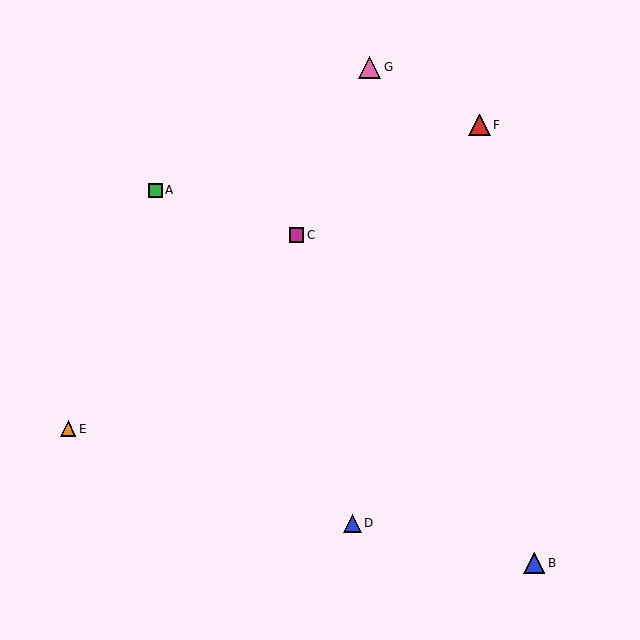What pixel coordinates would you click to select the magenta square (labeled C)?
Click at (296, 235) to select the magenta square C.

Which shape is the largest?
The pink triangle (labeled G) is the largest.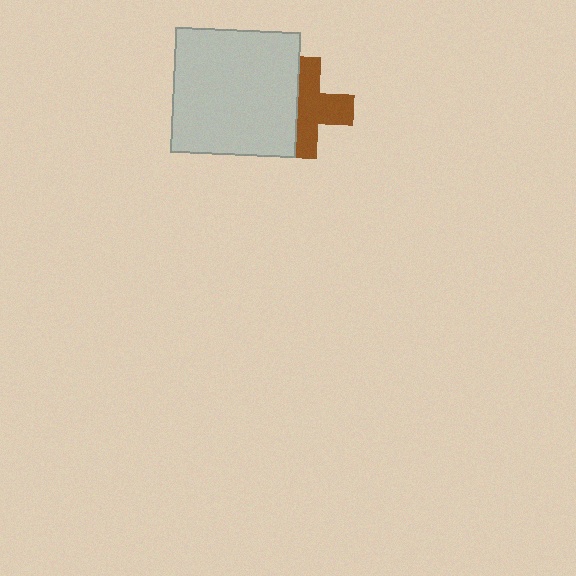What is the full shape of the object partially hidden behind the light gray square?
The partially hidden object is a brown cross.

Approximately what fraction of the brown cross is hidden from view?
Roughly 39% of the brown cross is hidden behind the light gray square.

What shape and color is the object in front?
The object in front is a light gray square.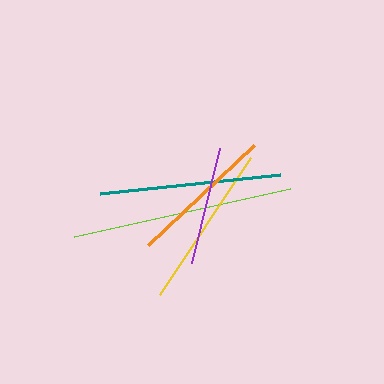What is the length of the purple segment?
The purple segment is approximately 119 pixels long.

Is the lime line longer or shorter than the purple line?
The lime line is longer than the purple line.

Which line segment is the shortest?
The purple line is the shortest at approximately 119 pixels.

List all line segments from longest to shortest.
From longest to shortest: lime, teal, yellow, orange, purple.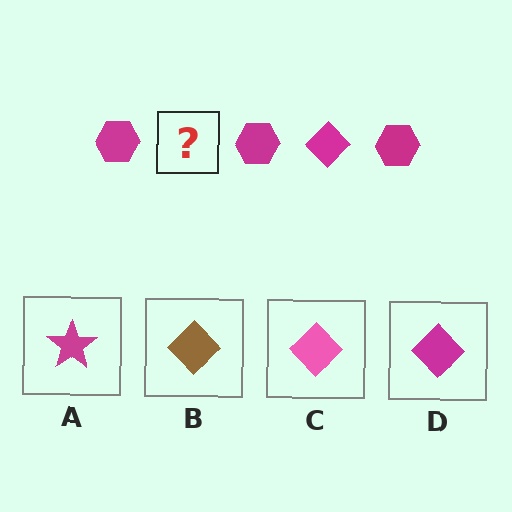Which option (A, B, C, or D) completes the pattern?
D.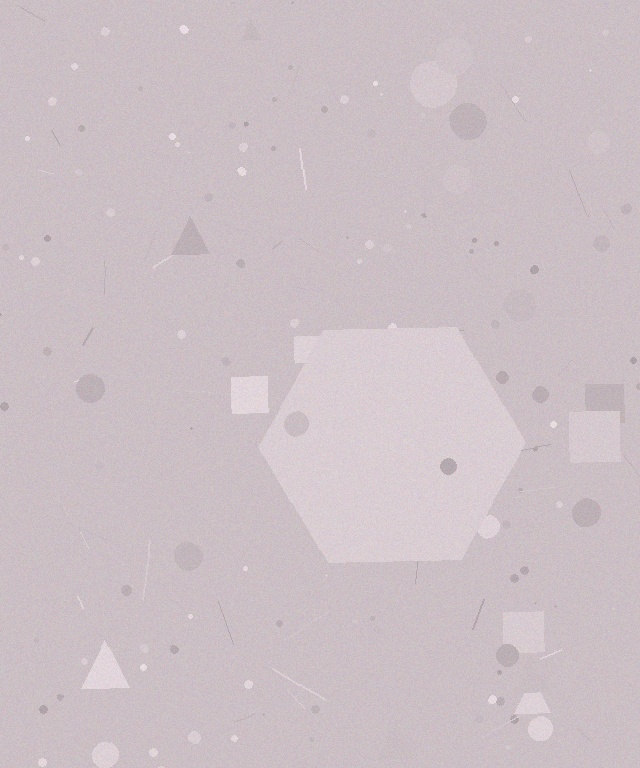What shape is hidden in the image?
A hexagon is hidden in the image.